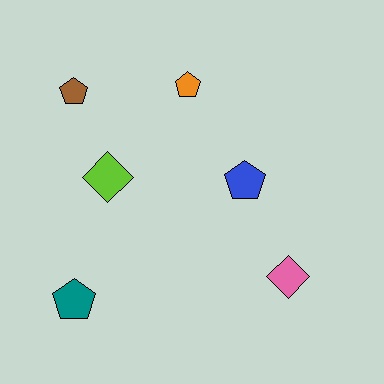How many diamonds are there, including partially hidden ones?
There are 2 diamonds.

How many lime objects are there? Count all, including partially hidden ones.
There is 1 lime object.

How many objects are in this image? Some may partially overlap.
There are 6 objects.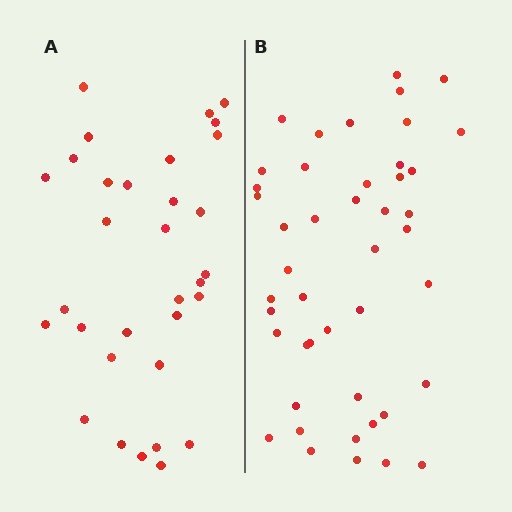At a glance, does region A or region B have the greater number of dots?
Region B (the right region) has more dots.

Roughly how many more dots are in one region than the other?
Region B has approximately 15 more dots than region A.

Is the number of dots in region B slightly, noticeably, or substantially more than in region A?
Region B has noticeably more, but not dramatically so. The ratio is roughly 1.4 to 1.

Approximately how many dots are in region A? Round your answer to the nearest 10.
About 30 dots. (The exact count is 32, which rounds to 30.)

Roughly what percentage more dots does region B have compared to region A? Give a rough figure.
About 40% more.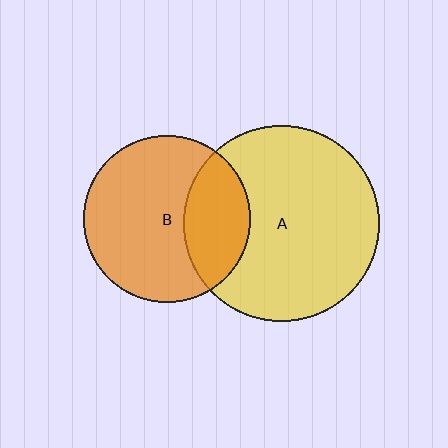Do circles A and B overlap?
Yes.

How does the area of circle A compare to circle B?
Approximately 1.4 times.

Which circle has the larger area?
Circle A (yellow).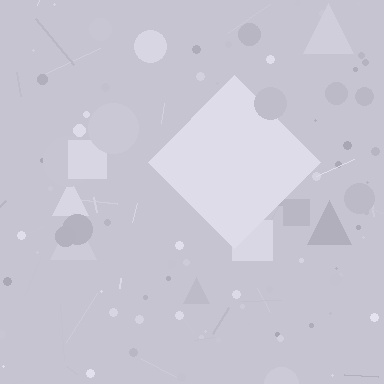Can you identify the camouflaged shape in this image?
The camouflaged shape is a diamond.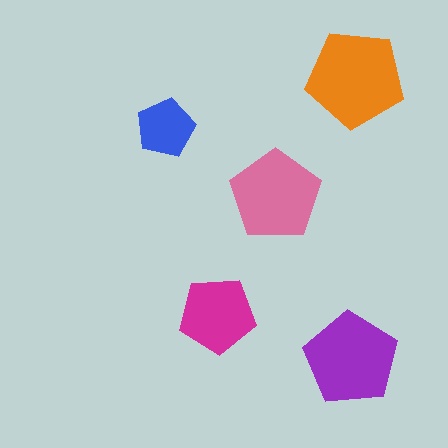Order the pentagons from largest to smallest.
the orange one, the purple one, the pink one, the magenta one, the blue one.